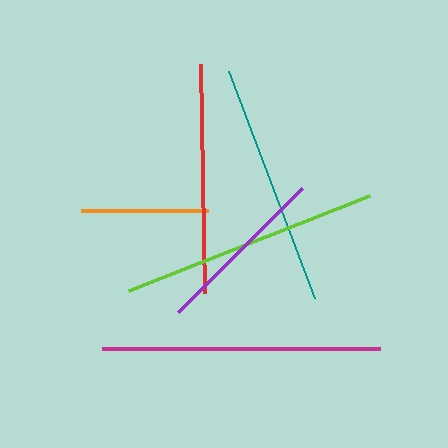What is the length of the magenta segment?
The magenta segment is approximately 278 pixels long.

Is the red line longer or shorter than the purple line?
The red line is longer than the purple line.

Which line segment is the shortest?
The orange line is the shortest at approximately 127 pixels.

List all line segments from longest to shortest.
From longest to shortest: magenta, lime, teal, red, purple, orange.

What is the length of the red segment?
The red segment is approximately 229 pixels long.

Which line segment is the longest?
The magenta line is the longest at approximately 278 pixels.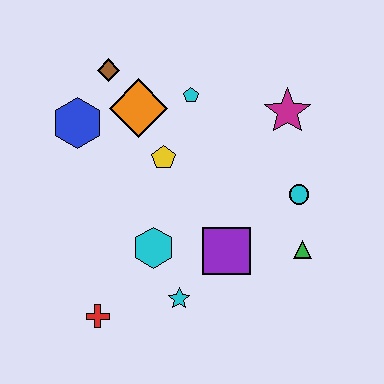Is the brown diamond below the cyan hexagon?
No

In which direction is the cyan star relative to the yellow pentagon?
The cyan star is below the yellow pentagon.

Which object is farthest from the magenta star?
The red cross is farthest from the magenta star.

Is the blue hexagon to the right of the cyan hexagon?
No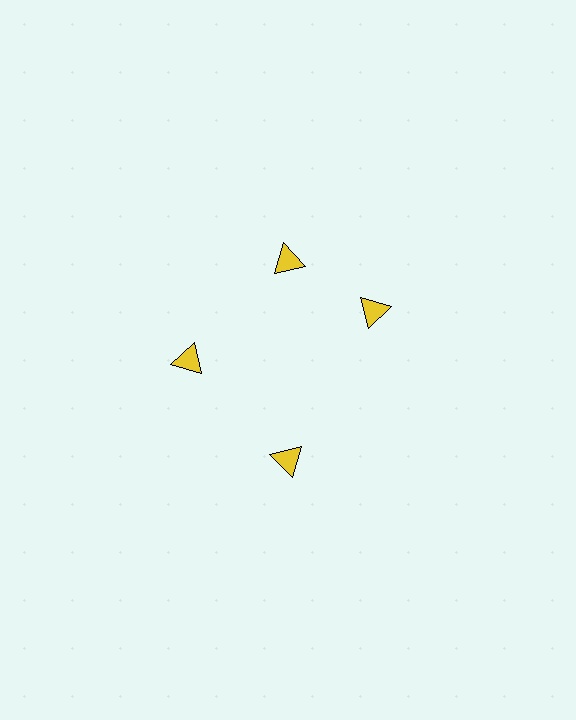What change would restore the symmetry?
The symmetry would be restored by rotating it back into even spacing with its neighbors so that all 4 triangles sit at equal angles and equal distance from the center.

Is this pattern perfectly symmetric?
No. The 4 yellow triangles are arranged in a ring, but one element near the 3 o'clock position is rotated out of alignment along the ring, breaking the 4-fold rotational symmetry.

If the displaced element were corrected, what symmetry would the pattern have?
It would have 4-fold rotational symmetry — the pattern would map onto itself every 90 degrees.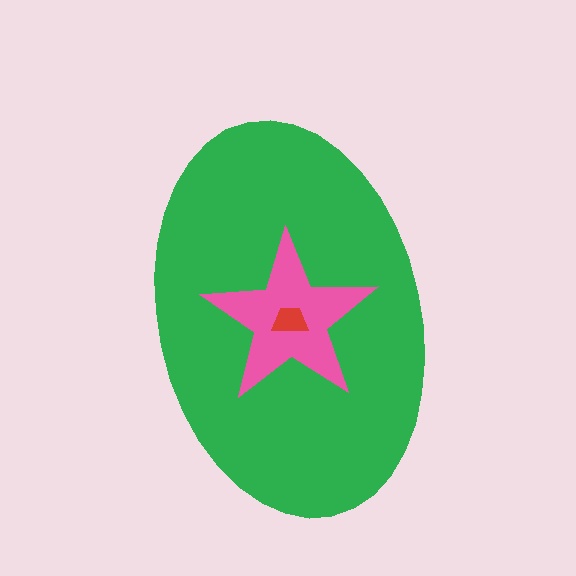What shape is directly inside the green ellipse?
The pink star.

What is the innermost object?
The red trapezoid.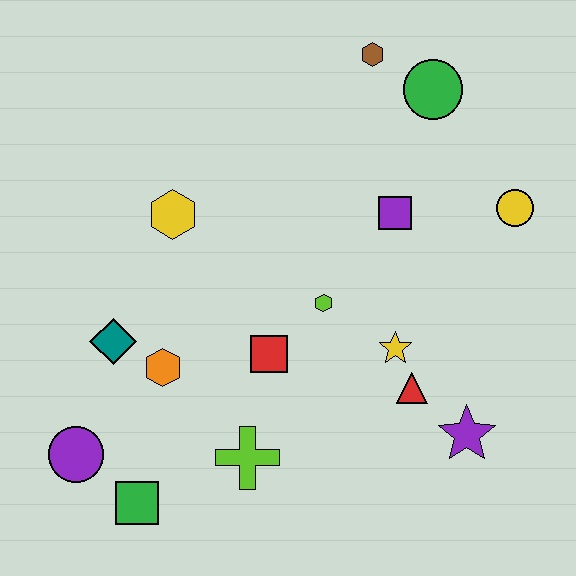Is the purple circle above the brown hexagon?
No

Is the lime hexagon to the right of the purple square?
No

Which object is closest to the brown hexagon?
The green circle is closest to the brown hexagon.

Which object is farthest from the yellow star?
The purple circle is farthest from the yellow star.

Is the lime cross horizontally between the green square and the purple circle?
No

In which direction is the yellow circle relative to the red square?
The yellow circle is to the right of the red square.